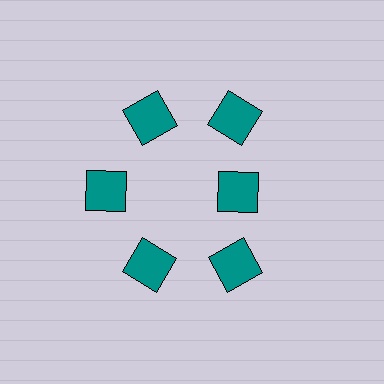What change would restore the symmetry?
The symmetry would be restored by moving it outward, back onto the ring so that all 6 squares sit at equal angles and equal distance from the center.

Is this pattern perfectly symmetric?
No. The 6 teal squares are arranged in a ring, but one element near the 3 o'clock position is pulled inward toward the center, breaking the 6-fold rotational symmetry.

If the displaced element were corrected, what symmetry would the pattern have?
It would have 6-fold rotational symmetry — the pattern would map onto itself every 60 degrees.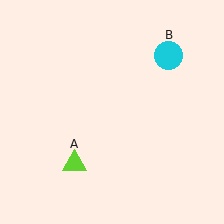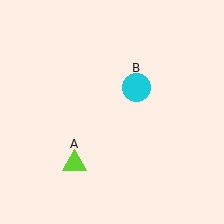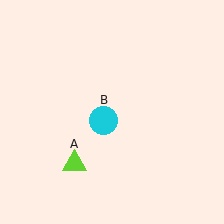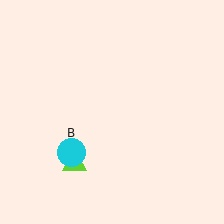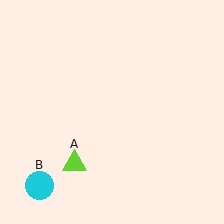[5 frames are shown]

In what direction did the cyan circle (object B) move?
The cyan circle (object B) moved down and to the left.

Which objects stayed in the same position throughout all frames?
Lime triangle (object A) remained stationary.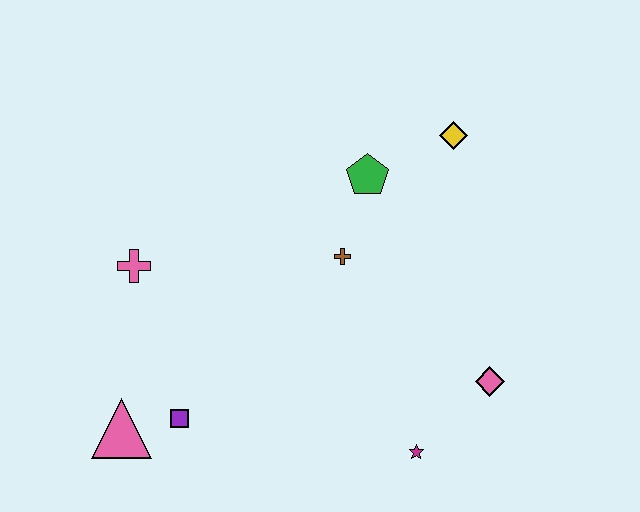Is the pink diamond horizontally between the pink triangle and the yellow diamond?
No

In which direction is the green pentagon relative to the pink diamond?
The green pentagon is above the pink diamond.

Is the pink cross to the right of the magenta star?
No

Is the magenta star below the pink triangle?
Yes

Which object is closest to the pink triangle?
The purple square is closest to the pink triangle.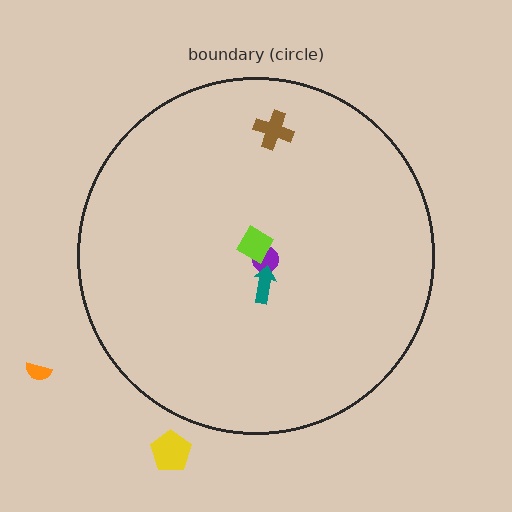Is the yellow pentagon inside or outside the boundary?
Outside.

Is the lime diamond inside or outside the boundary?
Inside.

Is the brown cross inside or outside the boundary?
Inside.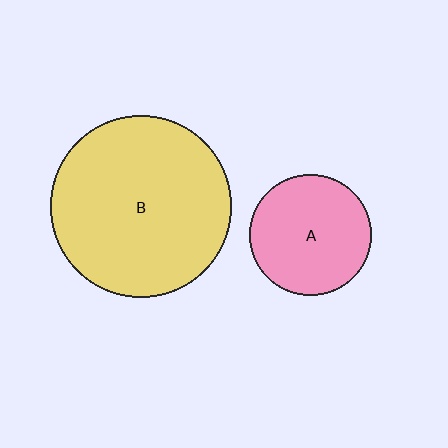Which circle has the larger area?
Circle B (yellow).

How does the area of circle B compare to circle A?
Approximately 2.2 times.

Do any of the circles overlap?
No, none of the circles overlap.